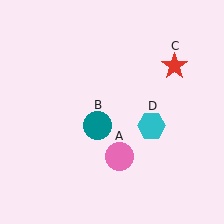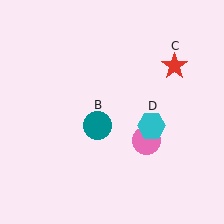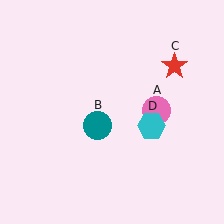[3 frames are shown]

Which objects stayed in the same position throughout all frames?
Teal circle (object B) and red star (object C) and cyan hexagon (object D) remained stationary.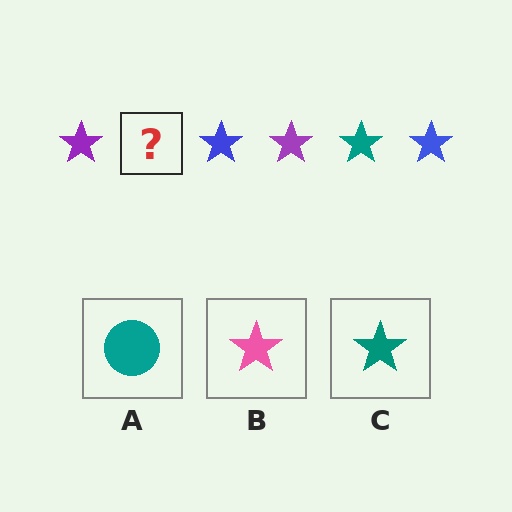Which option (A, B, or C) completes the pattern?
C.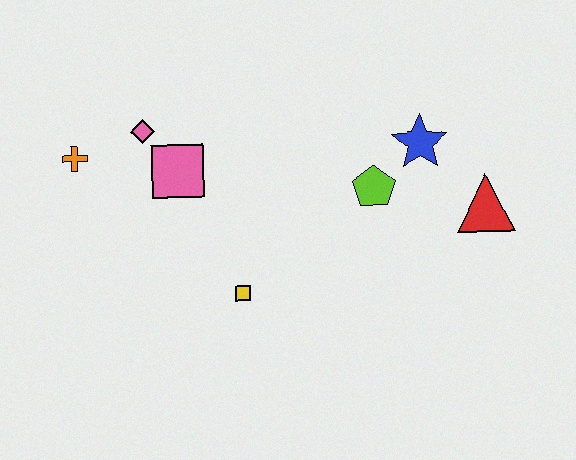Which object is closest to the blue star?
The lime pentagon is closest to the blue star.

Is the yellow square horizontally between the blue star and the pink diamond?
Yes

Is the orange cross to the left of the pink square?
Yes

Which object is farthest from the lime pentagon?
The orange cross is farthest from the lime pentagon.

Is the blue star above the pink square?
Yes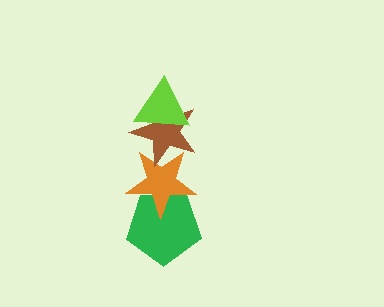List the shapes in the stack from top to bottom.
From top to bottom: the lime triangle, the brown star, the orange star, the green pentagon.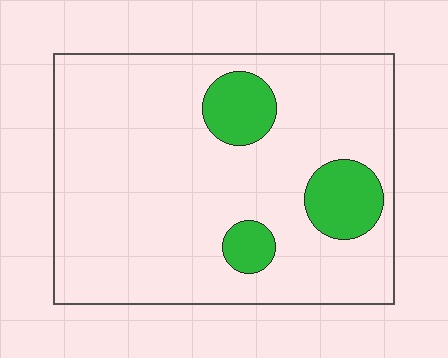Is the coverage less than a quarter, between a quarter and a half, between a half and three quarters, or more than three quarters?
Less than a quarter.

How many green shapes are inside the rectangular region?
3.